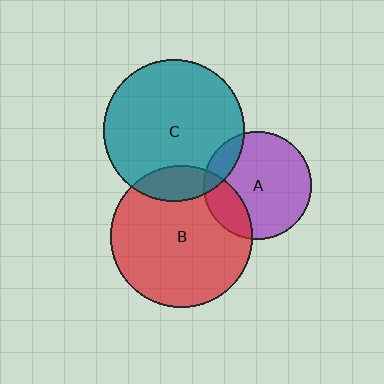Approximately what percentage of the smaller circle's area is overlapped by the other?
Approximately 20%.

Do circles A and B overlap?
Yes.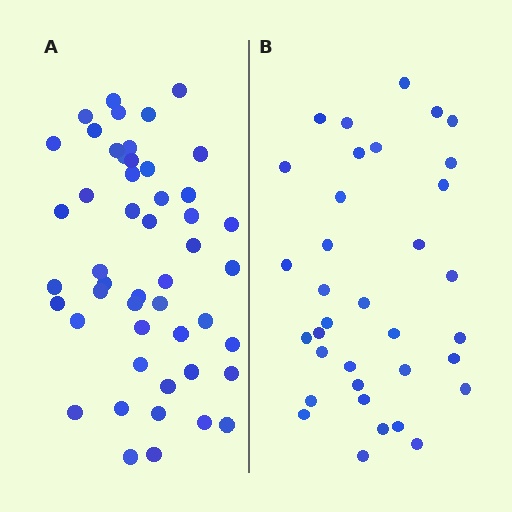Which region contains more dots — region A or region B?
Region A (the left region) has more dots.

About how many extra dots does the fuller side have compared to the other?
Region A has approximately 15 more dots than region B.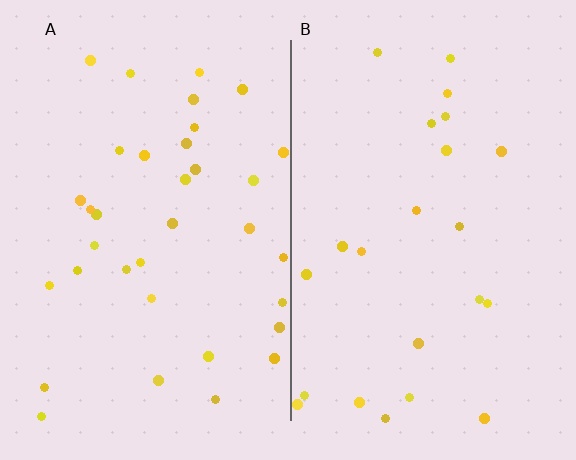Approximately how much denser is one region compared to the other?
Approximately 1.5× — region A over region B.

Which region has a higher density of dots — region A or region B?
A (the left).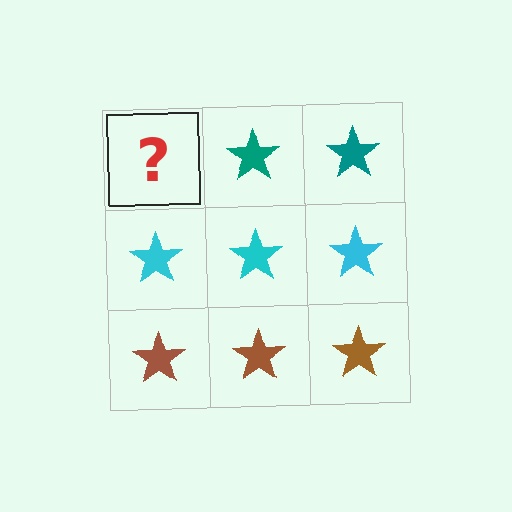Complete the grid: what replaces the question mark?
The question mark should be replaced with a teal star.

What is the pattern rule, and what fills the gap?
The rule is that each row has a consistent color. The gap should be filled with a teal star.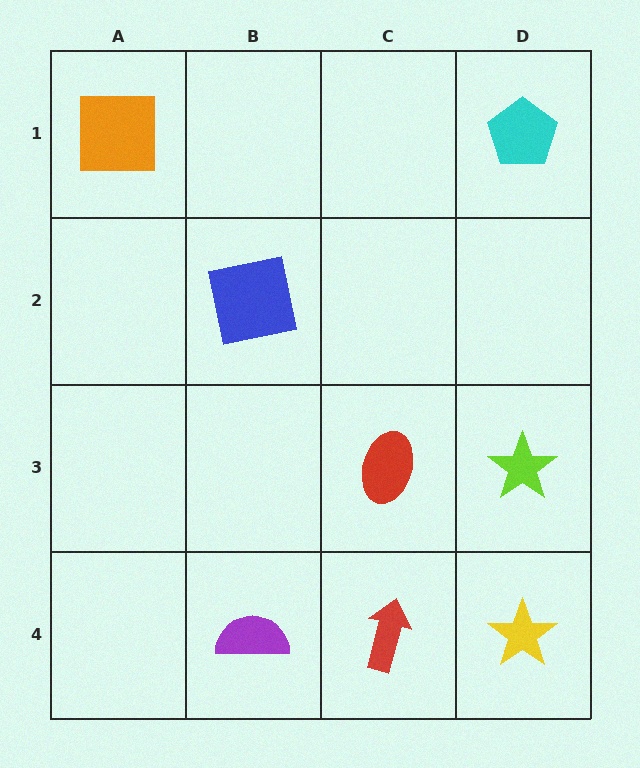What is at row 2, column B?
A blue square.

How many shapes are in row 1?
2 shapes.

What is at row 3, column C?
A red ellipse.